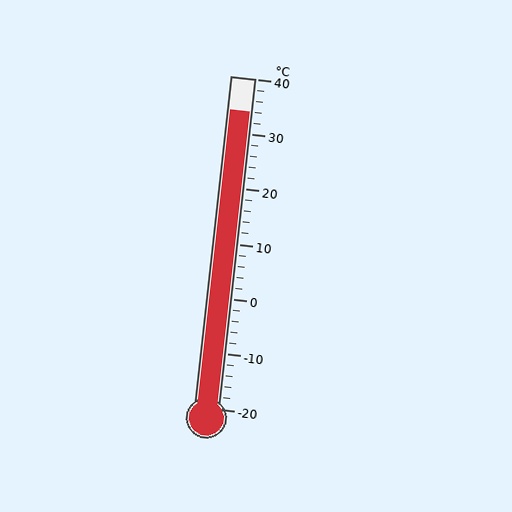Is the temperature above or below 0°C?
The temperature is above 0°C.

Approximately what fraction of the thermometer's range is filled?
The thermometer is filled to approximately 90% of its range.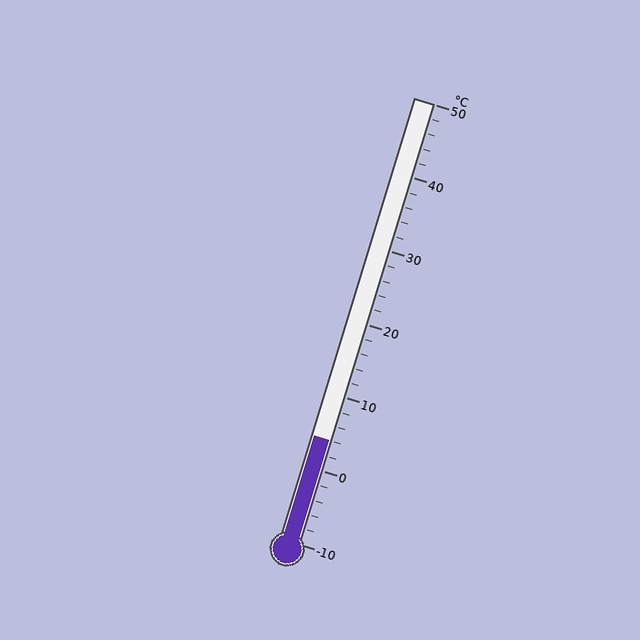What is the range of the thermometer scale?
The thermometer scale ranges from -10°C to 50°C.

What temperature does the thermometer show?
The thermometer shows approximately 4°C.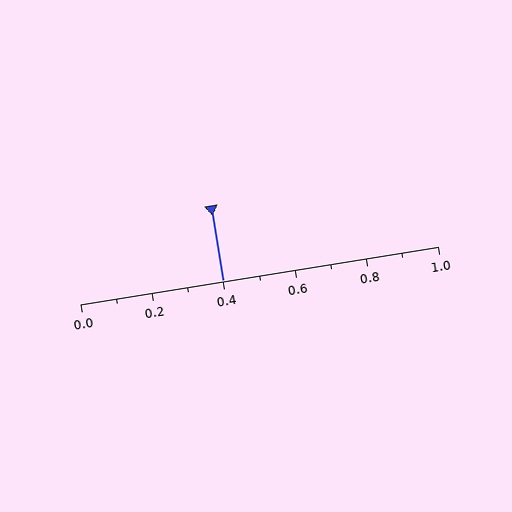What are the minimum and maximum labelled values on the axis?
The axis runs from 0.0 to 1.0.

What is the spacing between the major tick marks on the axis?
The major ticks are spaced 0.2 apart.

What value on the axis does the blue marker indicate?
The marker indicates approximately 0.4.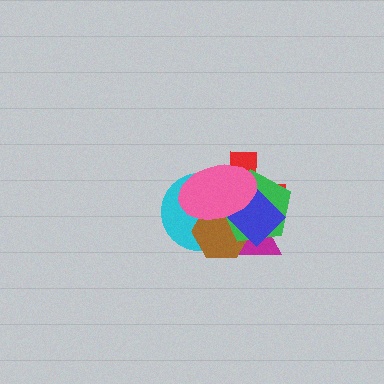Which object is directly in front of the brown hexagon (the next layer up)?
The green pentagon is directly in front of the brown hexagon.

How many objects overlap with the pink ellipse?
6 objects overlap with the pink ellipse.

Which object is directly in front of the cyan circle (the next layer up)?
The brown hexagon is directly in front of the cyan circle.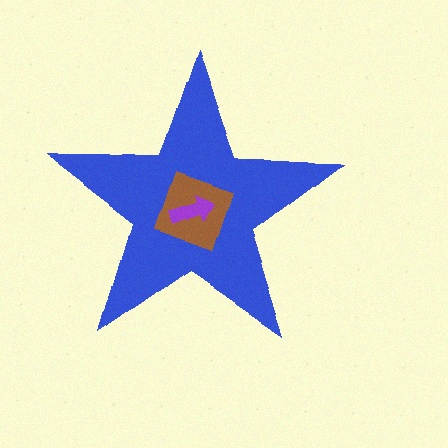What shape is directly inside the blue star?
The brown diamond.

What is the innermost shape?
The purple arrow.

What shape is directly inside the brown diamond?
The purple arrow.